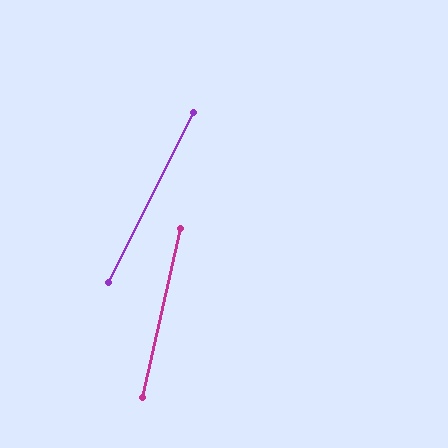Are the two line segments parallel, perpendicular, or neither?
Neither parallel nor perpendicular — they differ by about 14°.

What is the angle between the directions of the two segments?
Approximately 14 degrees.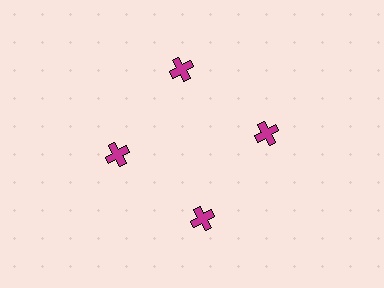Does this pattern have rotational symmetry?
Yes, this pattern has 4-fold rotational symmetry. It looks the same after rotating 90 degrees around the center.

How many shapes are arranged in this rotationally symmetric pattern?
There are 4 shapes, arranged in 4 groups of 1.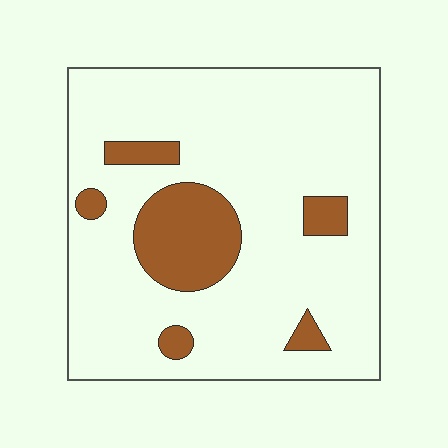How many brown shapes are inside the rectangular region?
6.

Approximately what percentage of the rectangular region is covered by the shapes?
Approximately 15%.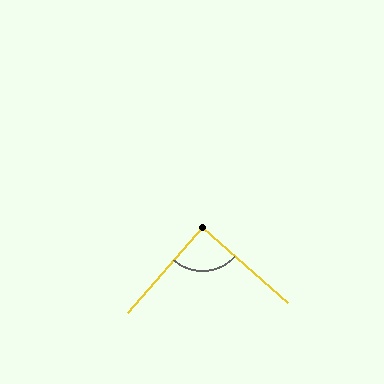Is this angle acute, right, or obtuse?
It is approximately a right angle.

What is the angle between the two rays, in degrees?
Approximately 90 degrees.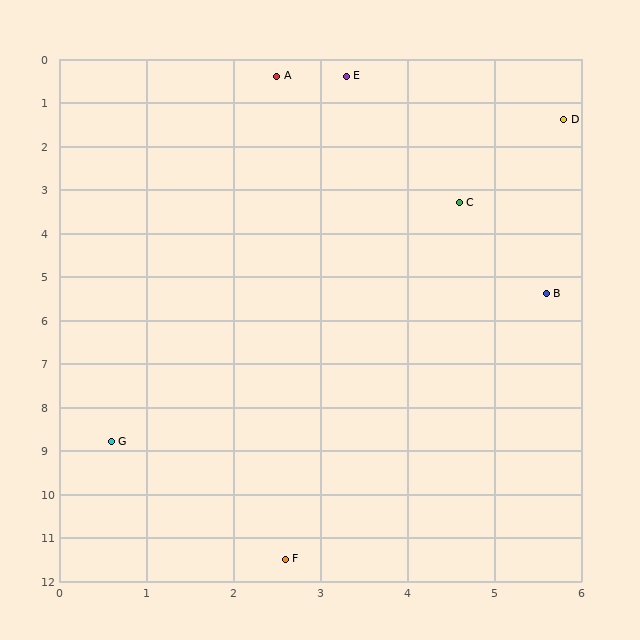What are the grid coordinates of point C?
Point C is at approximately (4.6, 3.3).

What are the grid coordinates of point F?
Point F is at approximately (2.6, 11.5).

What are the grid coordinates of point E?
Point E is at approximately (3.3, 0.4).